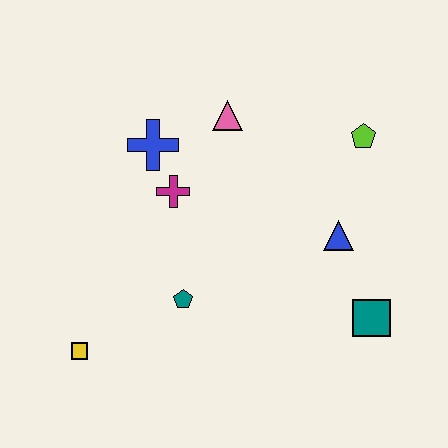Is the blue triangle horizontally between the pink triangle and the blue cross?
No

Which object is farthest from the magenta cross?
The teal square is farthest from the magenta cross.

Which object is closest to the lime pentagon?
The blue triangle is closest to the lime pentagon.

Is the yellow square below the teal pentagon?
Yes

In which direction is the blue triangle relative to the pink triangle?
The blue triangle is below the pink triangle.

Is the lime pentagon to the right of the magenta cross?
Yes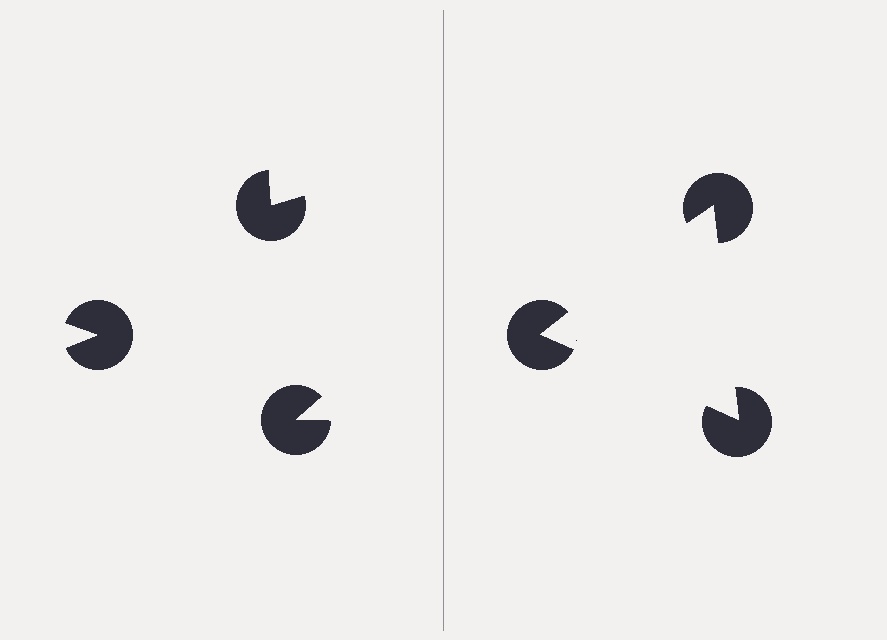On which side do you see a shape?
An illusory triangle appears on the right side. On the left side the wedge cuts are rotated, so no coherent shape forms.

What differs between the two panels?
The pac-man discs are positioned identically on both sides; only the wedge orientations differ. On the right they align to a triangle; on the left they are misaligned.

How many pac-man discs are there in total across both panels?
6 — 3 on each side.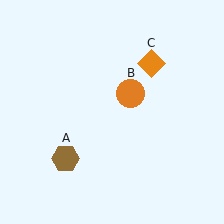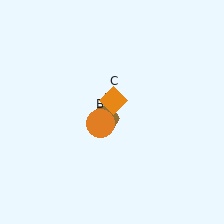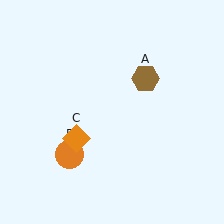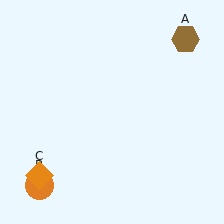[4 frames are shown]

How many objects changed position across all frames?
3 objects changed position: brown hexagon (object A), orange circle (object B), orange diamond (object C).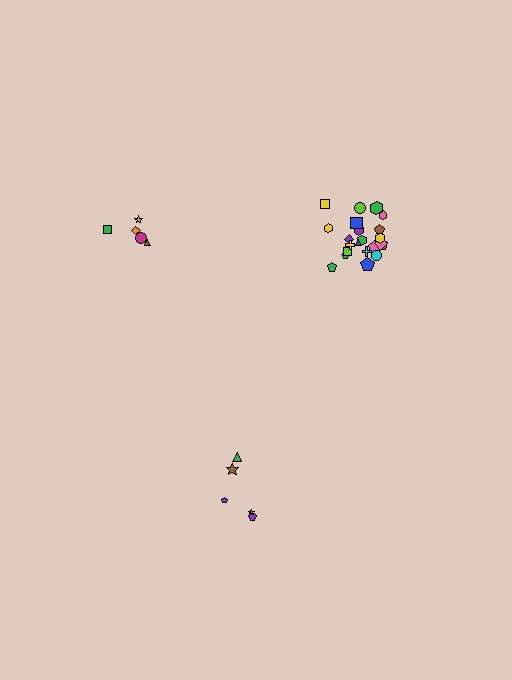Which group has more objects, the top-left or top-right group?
The top-right group.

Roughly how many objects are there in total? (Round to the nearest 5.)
Roughly 30 objects in total.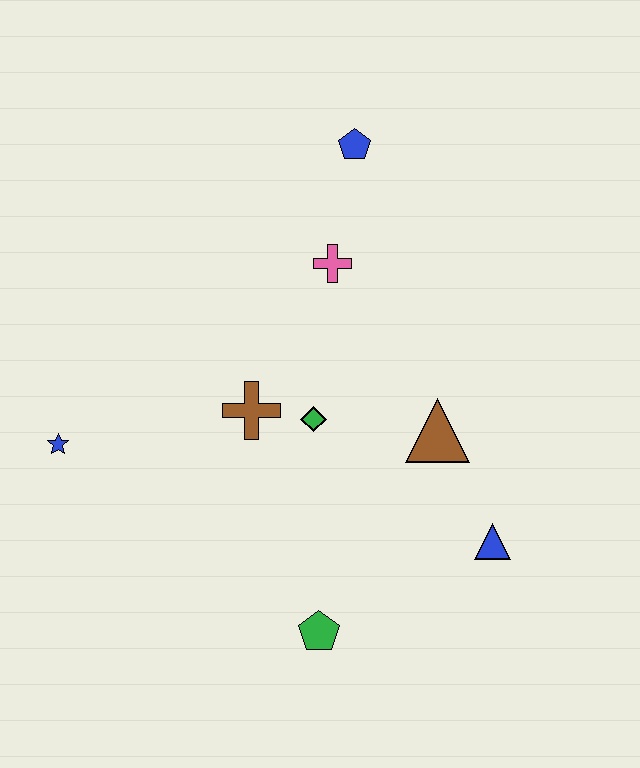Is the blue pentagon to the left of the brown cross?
No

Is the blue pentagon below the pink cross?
No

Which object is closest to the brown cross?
The green diamond is closest to the brown cross.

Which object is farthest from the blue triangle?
The blue star is farthest from the blue triangle.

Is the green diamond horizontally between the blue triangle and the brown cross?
Yes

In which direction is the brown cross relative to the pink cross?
The brown cross is below the pink cross.